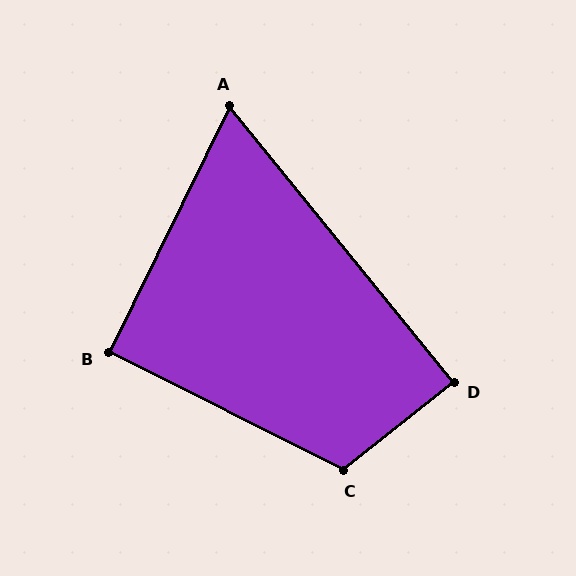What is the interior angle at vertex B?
Approximately 90 degrees (approximately right).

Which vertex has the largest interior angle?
C, at approximately 115 degrees.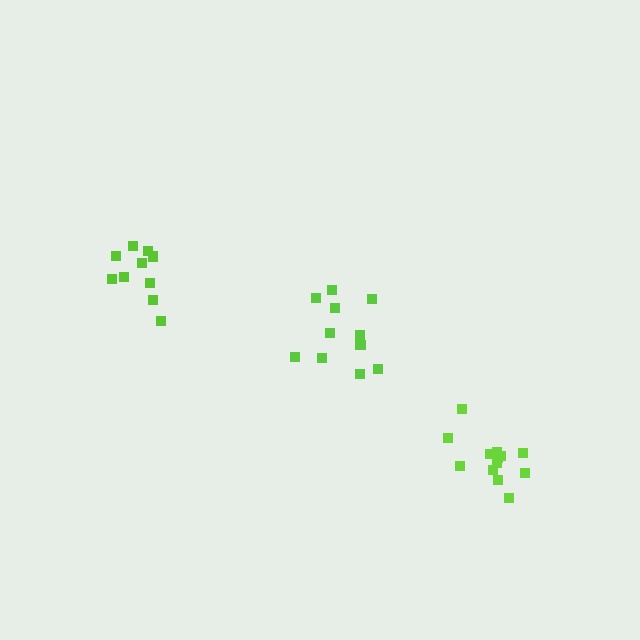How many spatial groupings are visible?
There are 3 spatial groupings.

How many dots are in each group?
Group 1: 11 dots, Group 2: 13 dots, Group 3: 10 dots (34 total).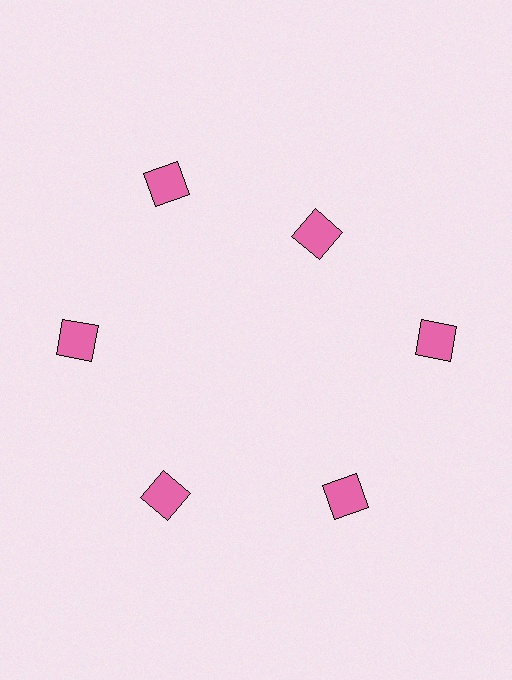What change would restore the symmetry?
The symmetry would be restored by moving it outward, back onto the ring so that all 6 squares sit at equal angles and equal distance from the center.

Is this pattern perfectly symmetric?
No. The 6 pink squares are arranged in a ring, but one element near the 1 o'clock position is pulled inward toward the center, breaking the 6-fold rotational symmetry.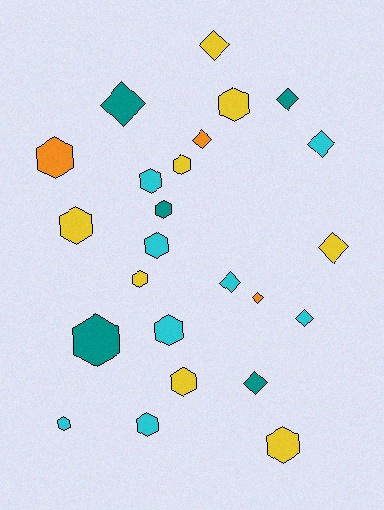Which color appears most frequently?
Cyan, with 8 objects.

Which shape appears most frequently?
Hexagon, with 14 objects.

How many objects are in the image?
There are 24 objects.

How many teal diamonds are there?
There are 3 teal diamonds.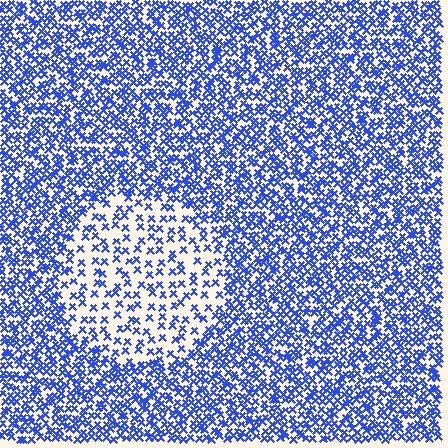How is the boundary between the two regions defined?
The boundary is defined by a change in element density (approximately 2.4x ratio). All elements are the same color, size, and shape.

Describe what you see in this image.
The image contains small blue elements arranged at two different densities. A circle-shaped region is visible where the elements are less densely packed than the surrounding area.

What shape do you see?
I see a circle.